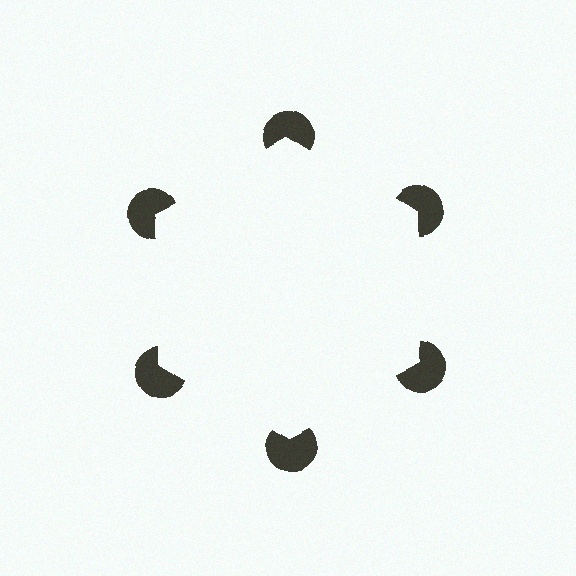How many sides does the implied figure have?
6 sides.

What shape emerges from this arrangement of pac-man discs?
An illusory hexagon — its edges are inferred from the aligned wedge cuts in the pac-man discs, not physically drawn.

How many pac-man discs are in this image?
There are 6 — one at each vertex of the illusory hexagon.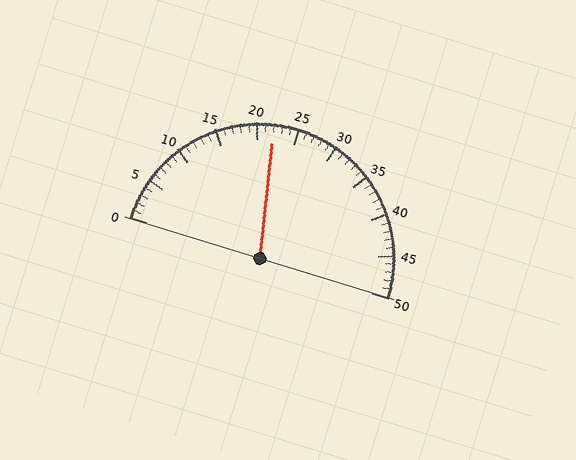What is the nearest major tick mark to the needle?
The nearest major tick mark is 20.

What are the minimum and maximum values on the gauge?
The gauge ranges from 0 to 50.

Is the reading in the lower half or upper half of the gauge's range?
The reading is in the lower half of the range (0 to 50).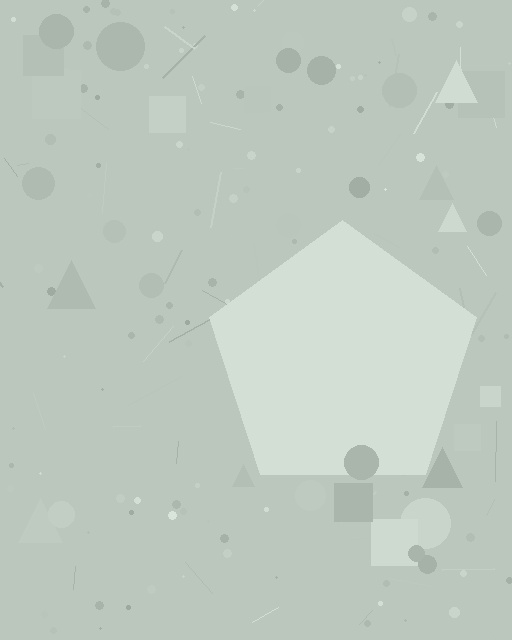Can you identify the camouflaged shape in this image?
The camouflaged shape is a pentagon.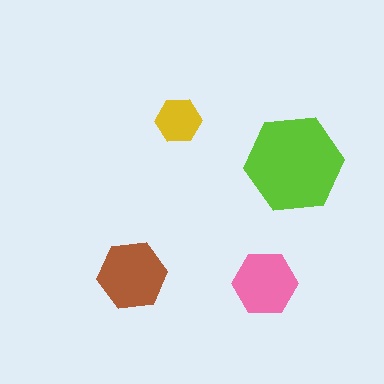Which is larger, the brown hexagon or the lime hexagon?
The lime one.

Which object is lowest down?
The pink hexagon is bottommost.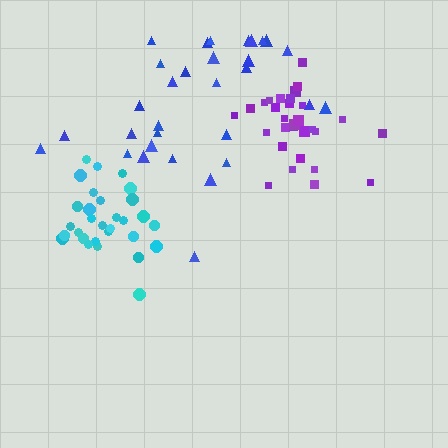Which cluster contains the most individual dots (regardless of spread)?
Blue (32).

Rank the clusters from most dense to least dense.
purple, cyan, blue.